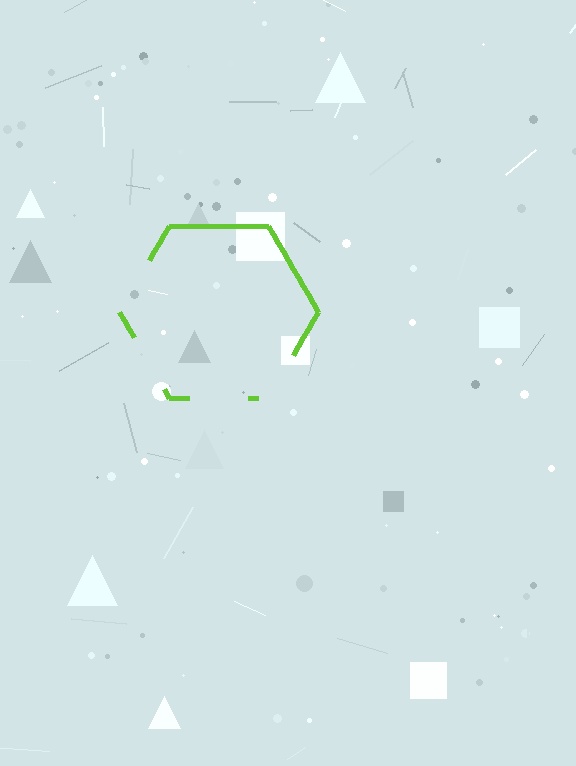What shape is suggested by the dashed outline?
The dashed outline suggests a hexagon.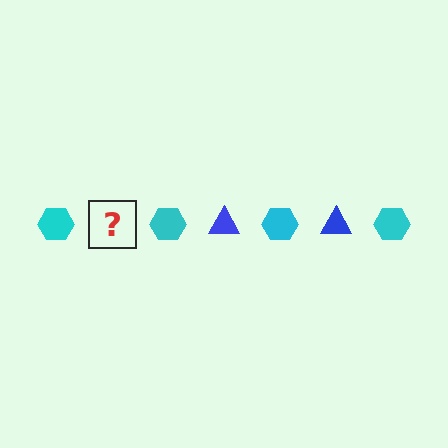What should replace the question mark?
The question mark should be replaced with a blue triangle.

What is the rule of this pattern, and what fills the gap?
The rule is that the pattern alternates between cyan hexagon and blue triangle. The gap should be filled with a blue triangle.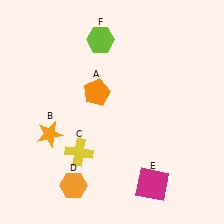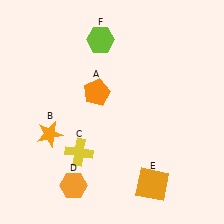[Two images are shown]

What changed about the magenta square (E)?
In Image 1, E is magenta. In Image 2, it changed to orange.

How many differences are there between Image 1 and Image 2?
There is 1 difference between the two images.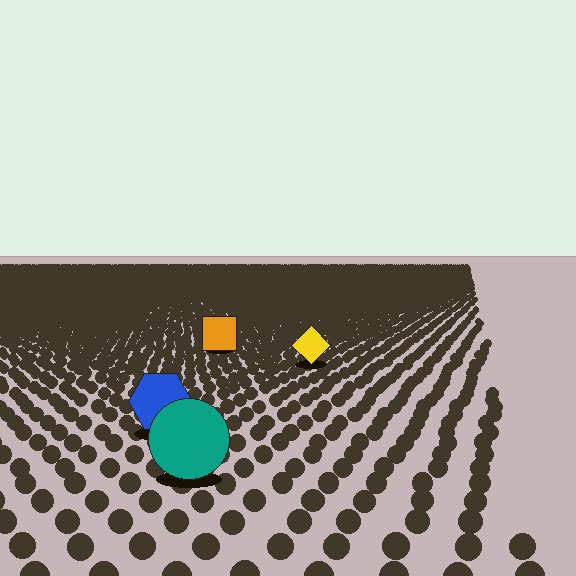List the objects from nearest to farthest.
From nearest to farthest: the teal circle, the blue hexagon, the yellow diamond, the orange square.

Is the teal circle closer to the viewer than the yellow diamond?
Yes. The teal circle is closer — you can tell from the texture gradient: the ground texture is coarser near it.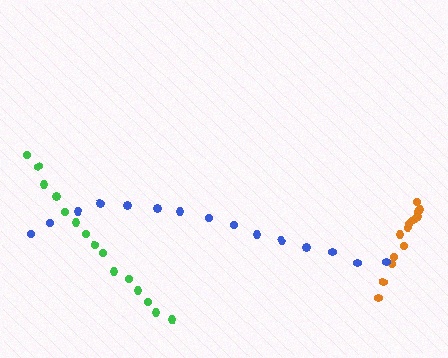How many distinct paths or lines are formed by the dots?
There are 3 distinct paths.